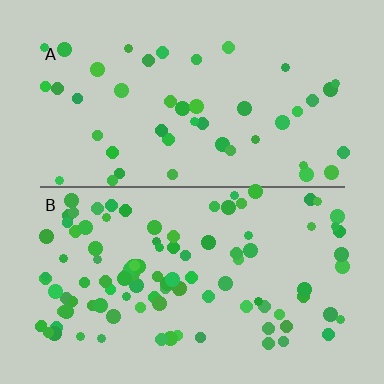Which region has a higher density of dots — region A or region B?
B (the bottom).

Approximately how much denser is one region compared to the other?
Approximately 2.3× — region B over region A.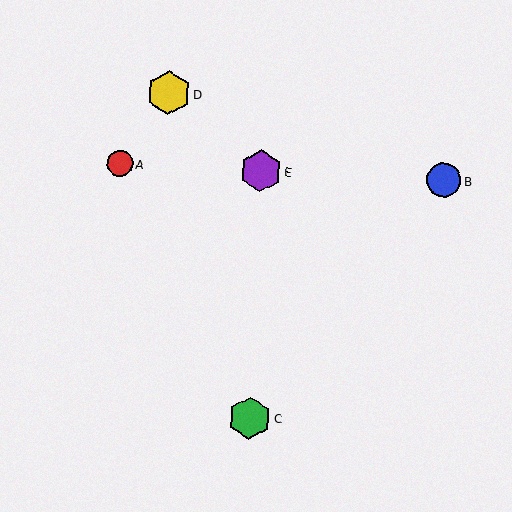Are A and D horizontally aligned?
No, A is at y≈164 and D is at y≈93.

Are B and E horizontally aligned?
Yes, both are at y≈180.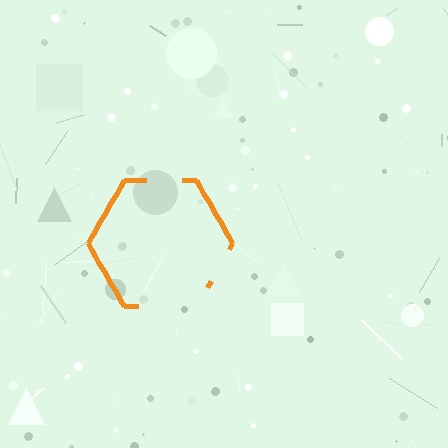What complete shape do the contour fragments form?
The contour fragments form a hexagon.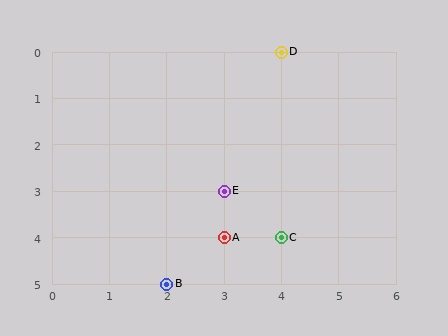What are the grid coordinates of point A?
Point A is at grid coordinates (3, 4).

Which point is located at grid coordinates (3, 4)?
Point A is at (3, 4).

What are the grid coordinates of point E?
Point E is at grid coordinates (3, 3).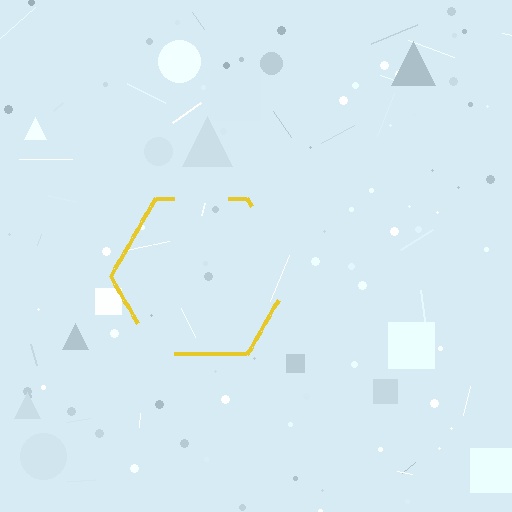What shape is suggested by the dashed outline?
The dashed outline suggests a hexagon.